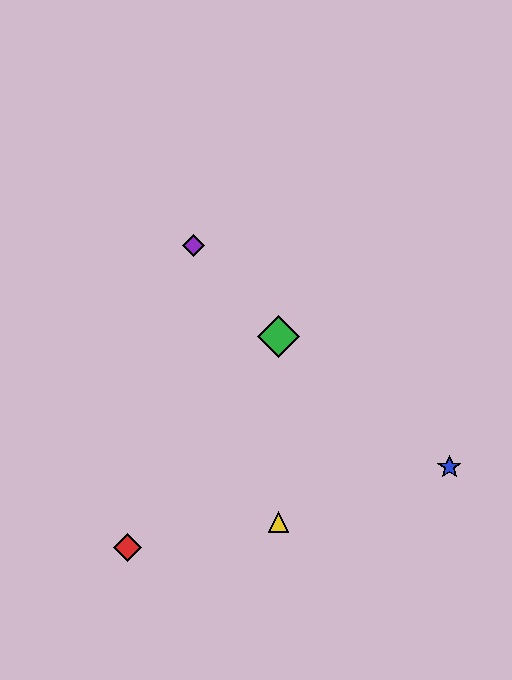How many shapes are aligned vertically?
2 shapes (the green diamond, the yellow triangle) are aligned vertically.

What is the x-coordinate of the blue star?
The blue star is at x≈449.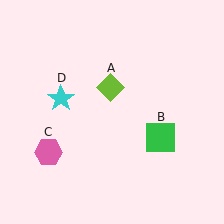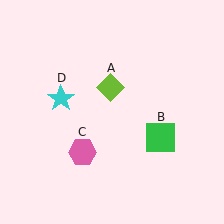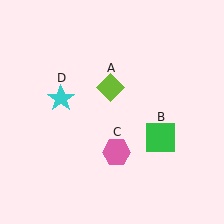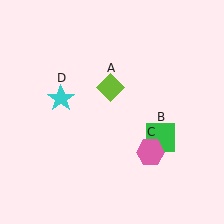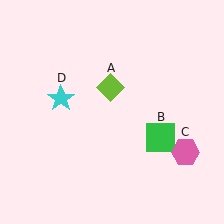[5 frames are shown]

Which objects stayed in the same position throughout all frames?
Lime diamond (object A) and green square (object B) and cyan star (object D) remained stationary.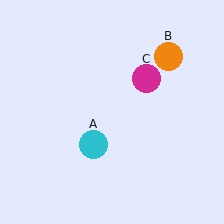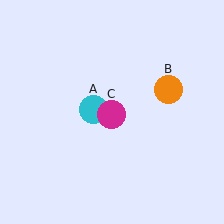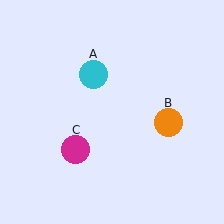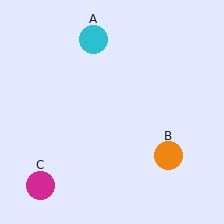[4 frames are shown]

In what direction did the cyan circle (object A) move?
The cyan circle (object A) moved up.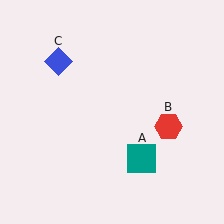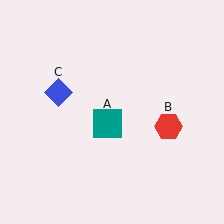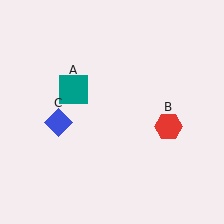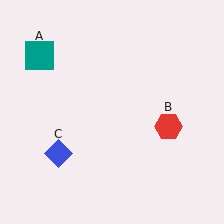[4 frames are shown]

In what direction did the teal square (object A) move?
The teal square (object A) moved up and to the left.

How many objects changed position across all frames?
2 objects changed position: teal square (object A), blue diamond (object C).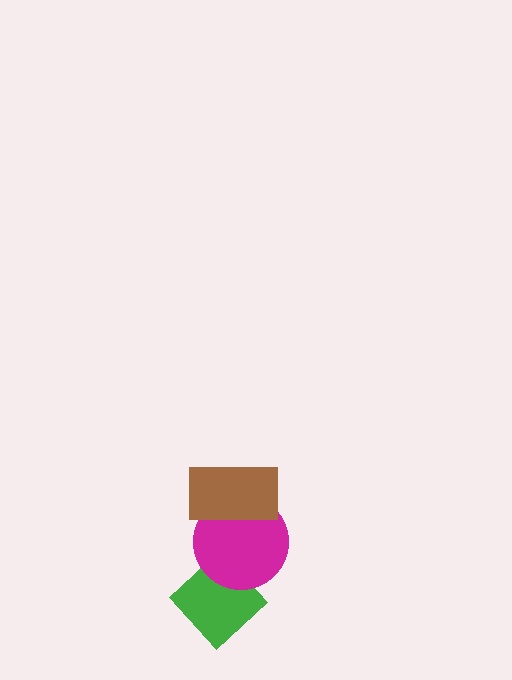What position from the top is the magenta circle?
The magenta circle is 2nd from the top.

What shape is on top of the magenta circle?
The brown rectangle is on top of the magenta circle.